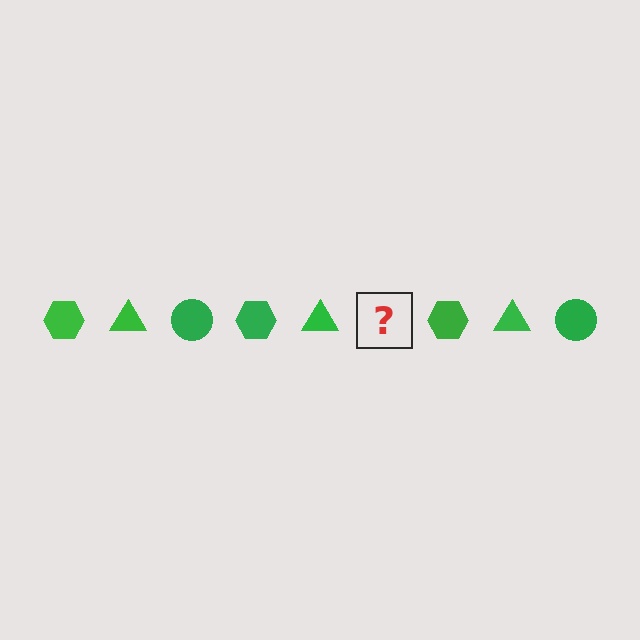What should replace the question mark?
The question mark should be replaced with a green circle.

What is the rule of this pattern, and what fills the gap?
The rule is that the pattern cycles through hexagon, triangle, circle shapes in green. The gap should be filled with a green circle.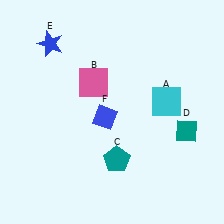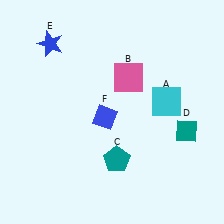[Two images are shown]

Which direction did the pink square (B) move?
The pink square (B) moved right.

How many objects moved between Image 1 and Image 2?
1 object moved between the two images.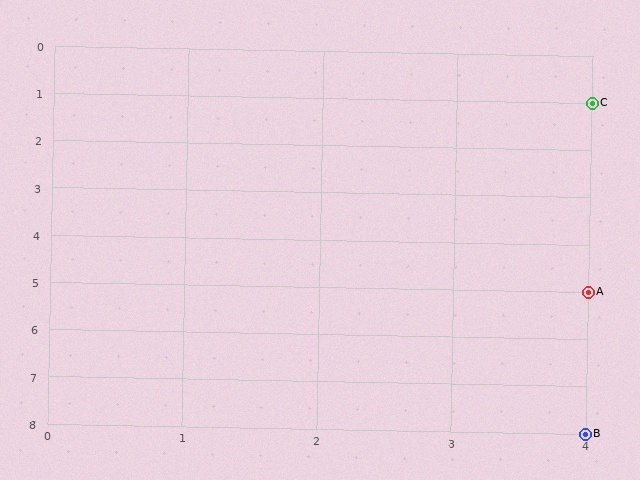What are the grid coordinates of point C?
Point C is at grid coordinates (4, 1).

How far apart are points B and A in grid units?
Points B and A are 3 rows apart.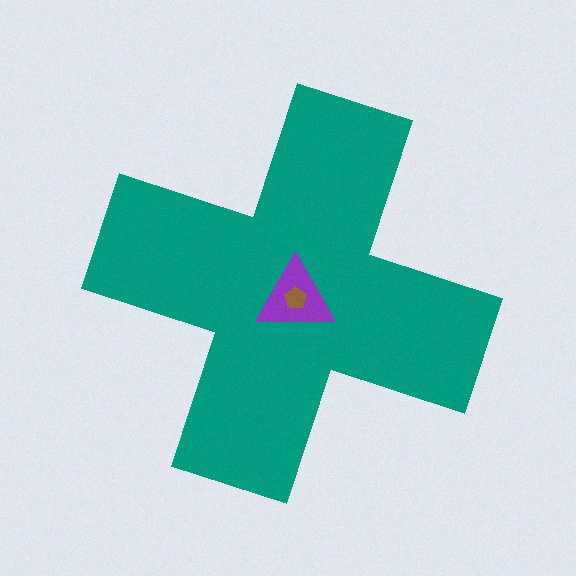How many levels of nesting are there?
3.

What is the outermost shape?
The teal cross.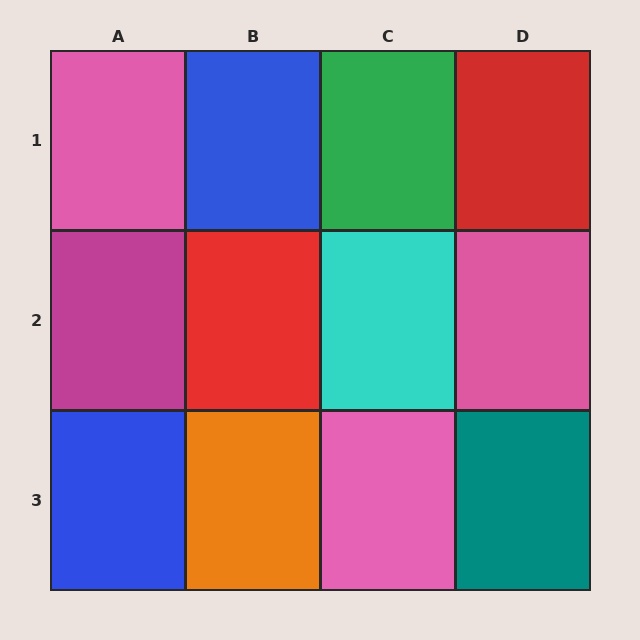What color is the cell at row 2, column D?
Pink.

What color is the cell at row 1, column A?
Pink.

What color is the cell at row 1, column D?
Red.